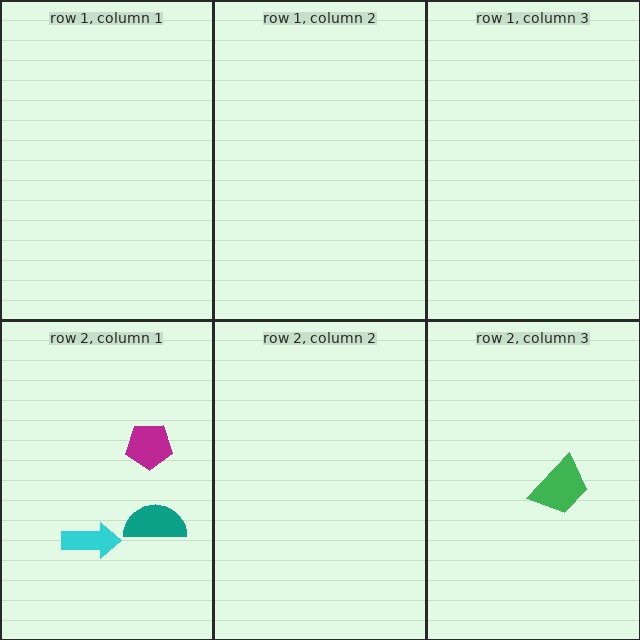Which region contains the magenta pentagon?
The row 2, column 1 region.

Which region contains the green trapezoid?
The row 2, column 3 region.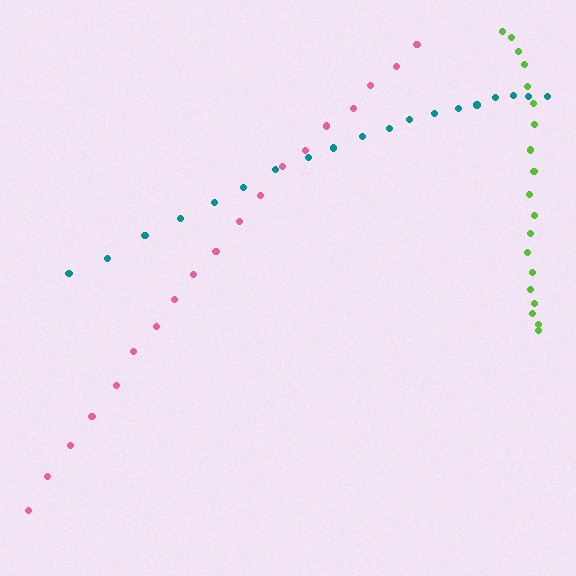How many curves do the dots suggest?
There are 3 distinct paths.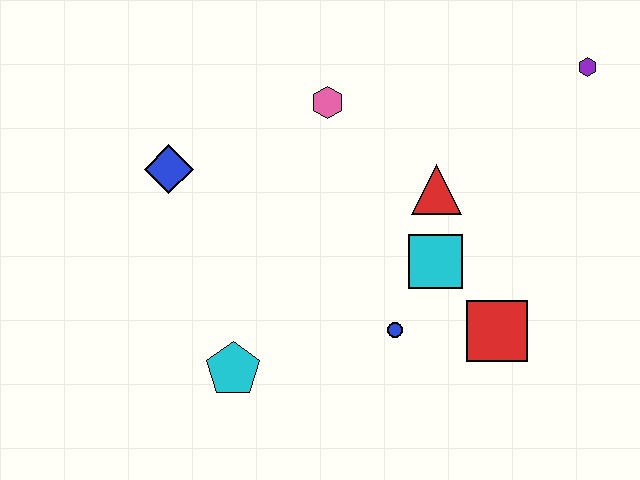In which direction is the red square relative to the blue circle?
The red square is to the right of the blue circle.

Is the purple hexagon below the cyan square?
No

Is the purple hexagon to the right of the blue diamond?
Yes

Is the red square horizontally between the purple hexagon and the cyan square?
Yes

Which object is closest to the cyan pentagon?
The blue circle is closest to the cyan pentagon.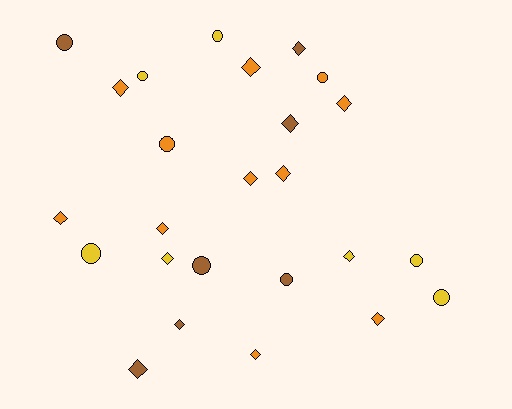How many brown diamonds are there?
There are 4 brown diamonds.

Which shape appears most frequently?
Diamond, with 15 objects.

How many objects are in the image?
There are 25 objects.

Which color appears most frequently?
Orange, with 11 objects.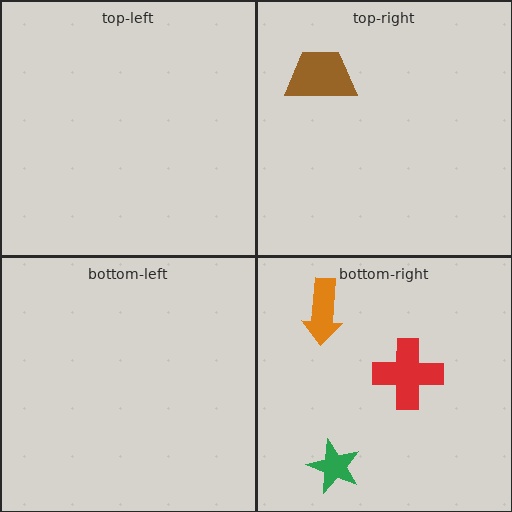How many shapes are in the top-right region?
1.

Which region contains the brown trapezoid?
The top-right region.